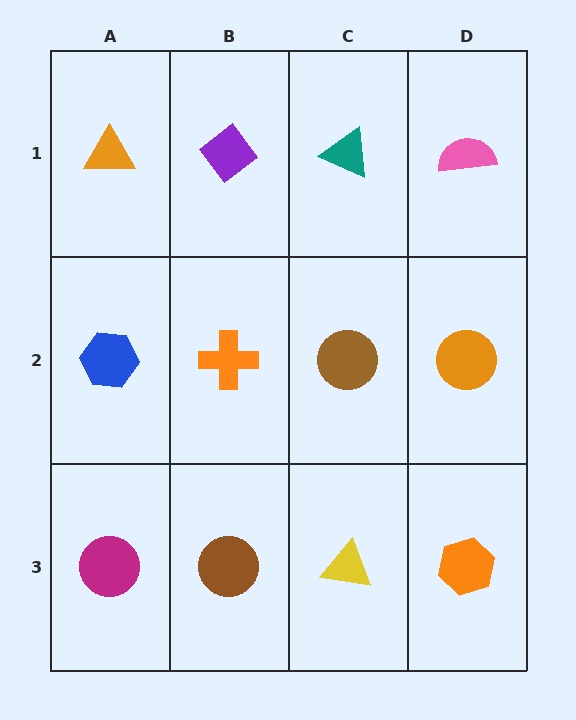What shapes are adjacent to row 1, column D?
An orange circle (row 2, column D), a teal triangle (row 1, column C).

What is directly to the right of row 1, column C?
A pink semicircle.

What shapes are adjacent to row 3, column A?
A blue hexagon (row 2, column A), a brown circle (row 3, column B).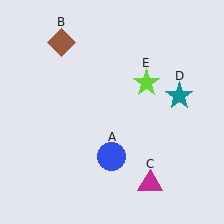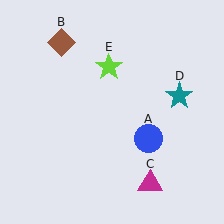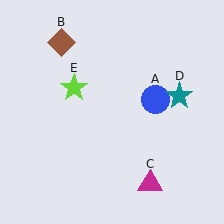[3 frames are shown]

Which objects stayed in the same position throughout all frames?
Brown diamond (object B) and magenta triangle (object C) and teal star (object D) remained stationary.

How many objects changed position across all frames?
2 objects changed position: blue circle (object A), lime star (object E).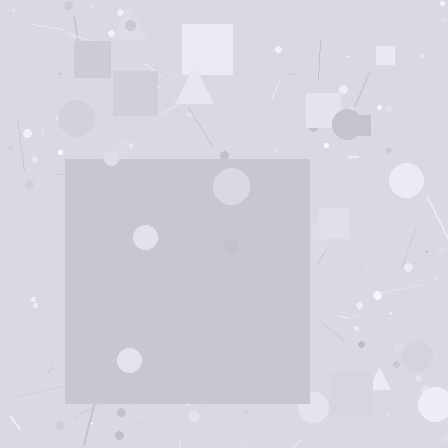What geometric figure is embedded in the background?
A square is embedded in the background.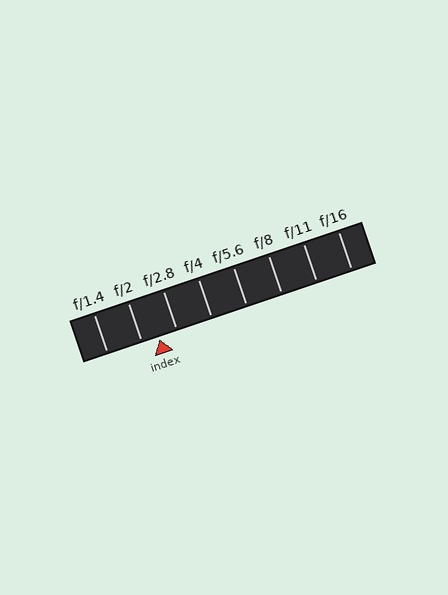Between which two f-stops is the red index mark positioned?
The index mark is between f/2 and f/2.8.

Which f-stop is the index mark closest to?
The index mark is closest to f/2.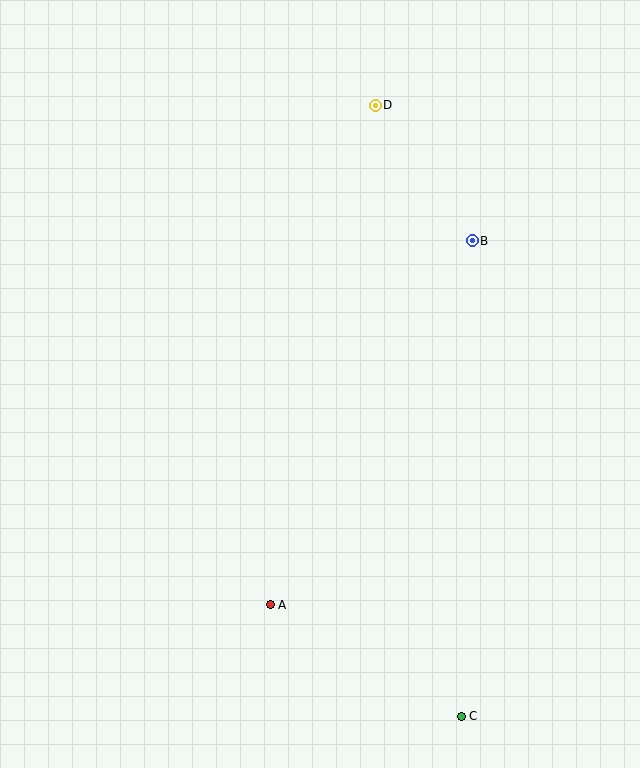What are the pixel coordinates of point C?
Point C is at (461, 716).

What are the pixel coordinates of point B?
Point B is at (472, 241).